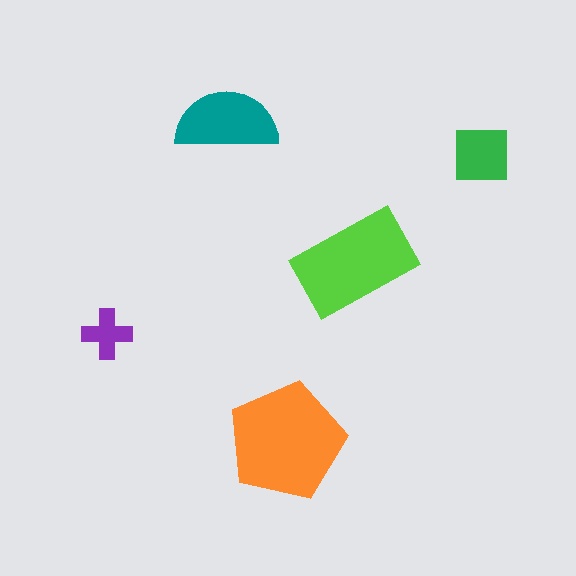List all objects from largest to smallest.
The orange pentagon, the lime rectangle, the teal semicircle, the green square, the purple cross.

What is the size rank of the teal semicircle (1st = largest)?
3rd.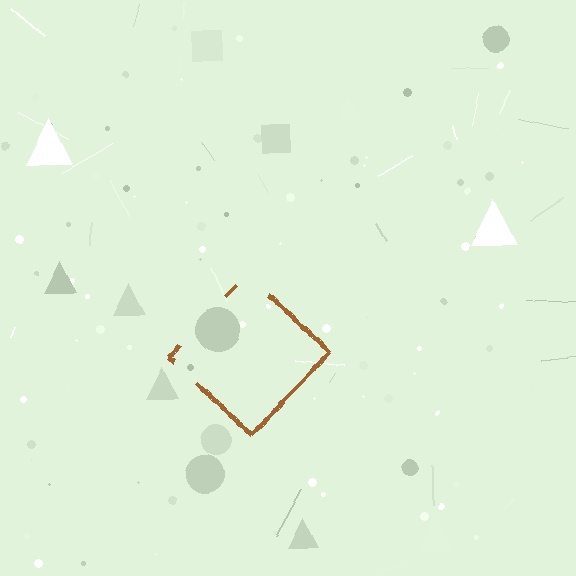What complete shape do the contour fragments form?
The contour fragments form a diamond.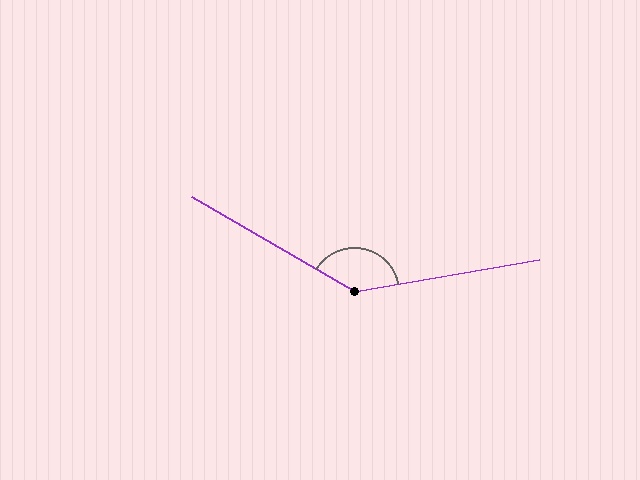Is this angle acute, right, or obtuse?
It is obtuse.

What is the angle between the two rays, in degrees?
Approximately 140 degrees.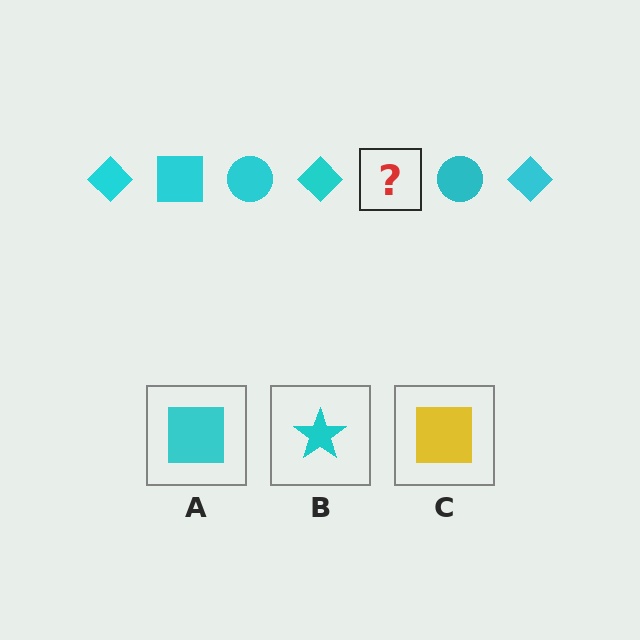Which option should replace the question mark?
Option A.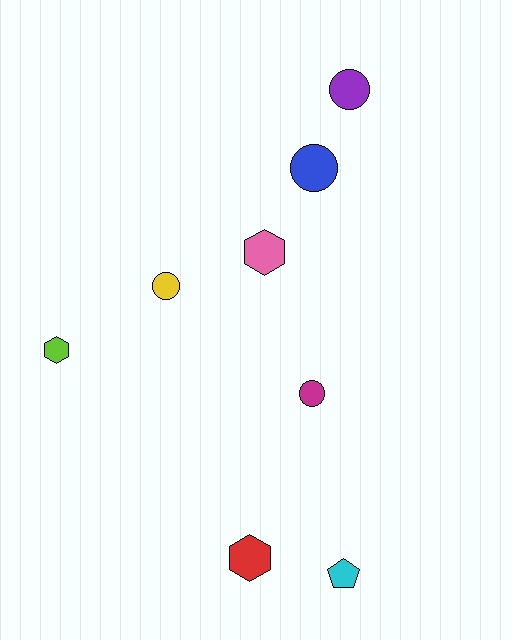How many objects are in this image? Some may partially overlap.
There are 8 objects.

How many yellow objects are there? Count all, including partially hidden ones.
There is 1 yellow object.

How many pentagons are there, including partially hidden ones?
There is 1 pentagon.